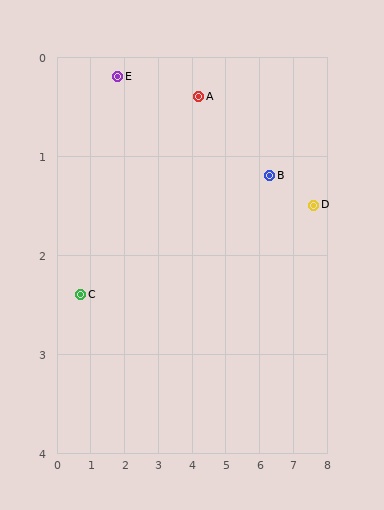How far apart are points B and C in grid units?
Points B and C are about 5.7 grid units apart.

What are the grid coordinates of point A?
Point A is at approximately (4.2, 0.4).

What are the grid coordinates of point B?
Point B is at approximately (6.3, 1.2).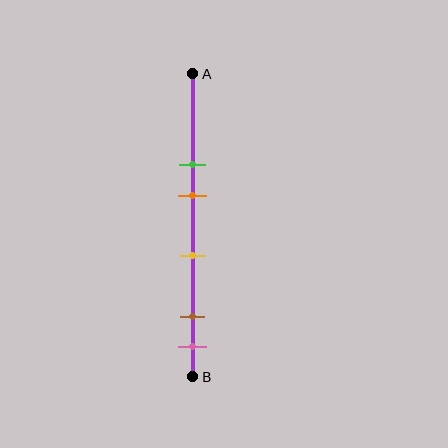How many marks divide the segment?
There are 5 marks dividing the segment.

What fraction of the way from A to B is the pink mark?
The pink mark is approximately 90% (0.9) of the way from A to B.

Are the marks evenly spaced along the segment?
No, the marks are not evenly spaced.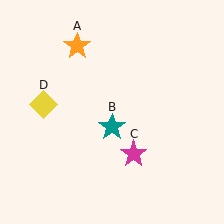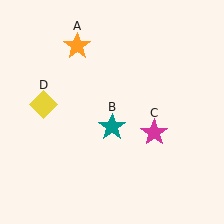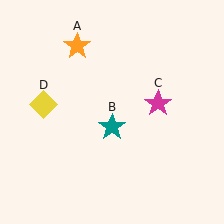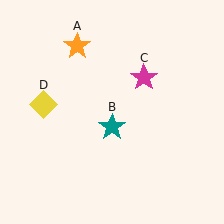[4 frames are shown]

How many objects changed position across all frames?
1 object changed position: magenta star (object C).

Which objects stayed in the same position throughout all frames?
Orange star (object A) and teal star (object B) and yellow diamond (object D) remained stationary.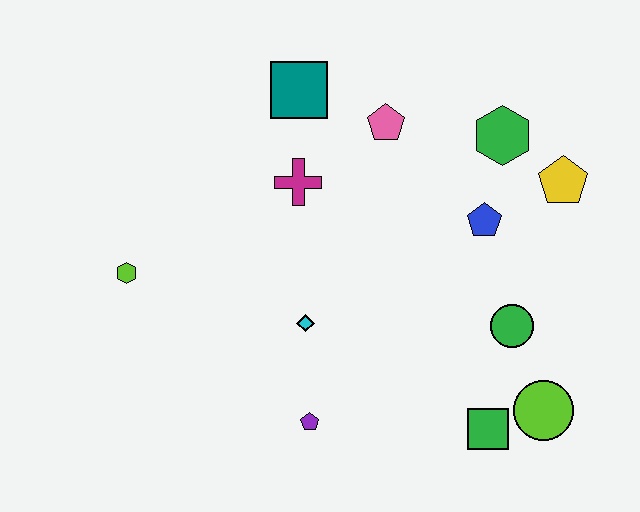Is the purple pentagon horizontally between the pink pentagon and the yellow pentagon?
No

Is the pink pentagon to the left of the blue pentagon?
Yes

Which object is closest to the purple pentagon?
The cyan diamond is closest to the purple pentagon.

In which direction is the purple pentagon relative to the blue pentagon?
The purple pentagon is below the blue pentagon.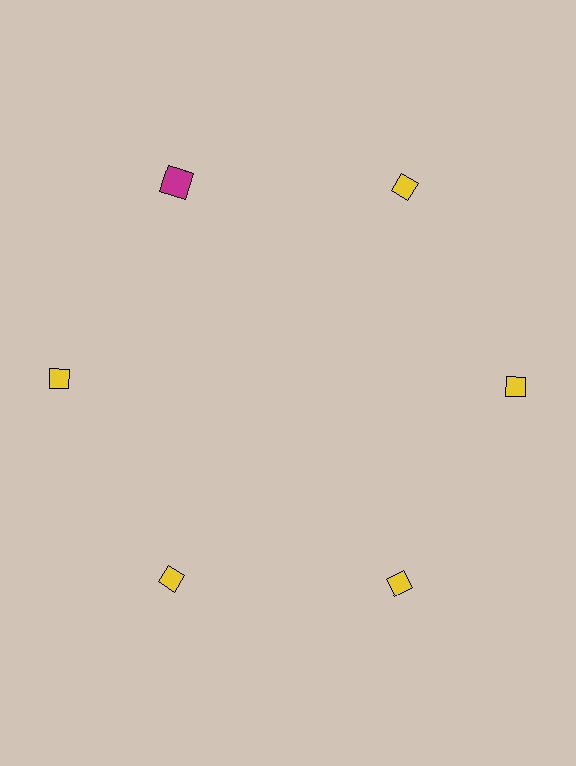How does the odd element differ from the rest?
It differs in both color (magenta instead of yellow) and shape (square instead of diamond).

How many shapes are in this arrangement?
There are 6 shapes arranged in a ring pattern.